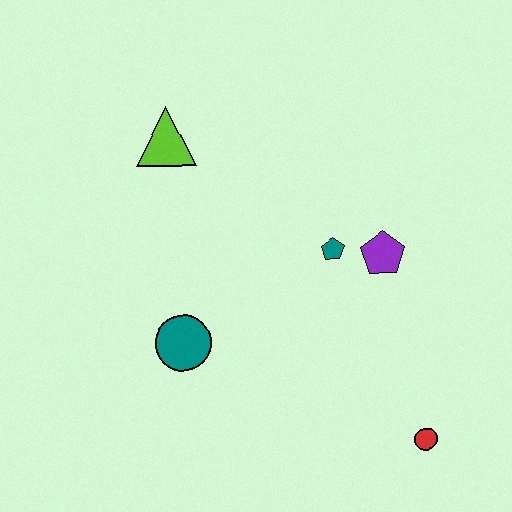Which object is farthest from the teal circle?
The red circle is farthest from the teal circle.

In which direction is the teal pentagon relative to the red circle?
The teal pentagon is above the red circle.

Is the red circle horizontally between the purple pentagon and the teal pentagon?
No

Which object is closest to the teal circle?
The teal pentagon is closest to the teal circle.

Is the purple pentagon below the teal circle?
No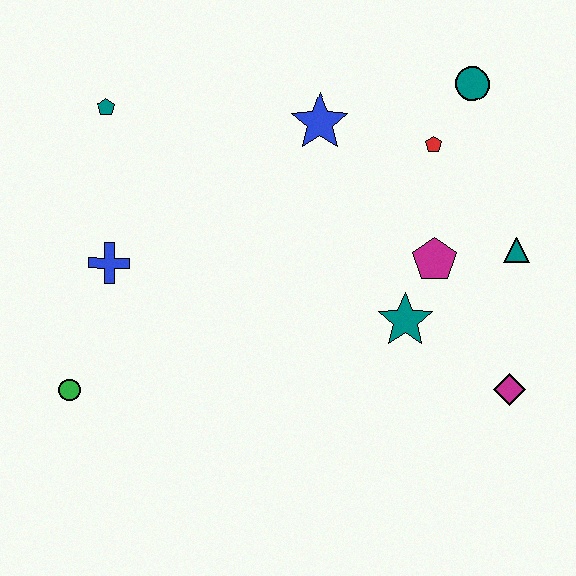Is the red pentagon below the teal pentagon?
Yes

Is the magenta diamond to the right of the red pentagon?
Yes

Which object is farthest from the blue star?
The green circle is farthest from the blue star.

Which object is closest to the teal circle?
The red pentagon is closest to the teal circle.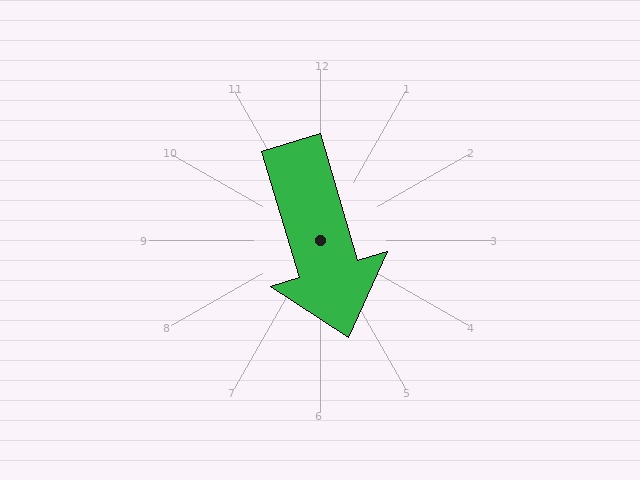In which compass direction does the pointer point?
South.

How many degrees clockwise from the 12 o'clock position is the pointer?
Approximately 163 degrees.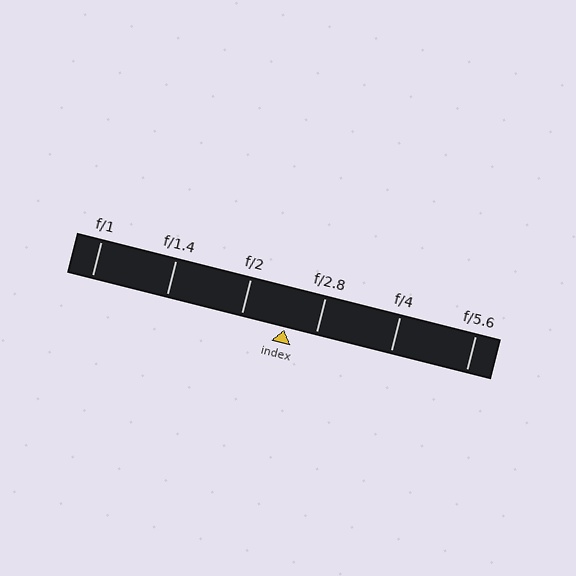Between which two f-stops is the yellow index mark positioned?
The index mark is between f/2 and f/2.8.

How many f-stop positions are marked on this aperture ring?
There are 6 f-stop positions marked.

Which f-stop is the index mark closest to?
The index mark is closest to f/2.8.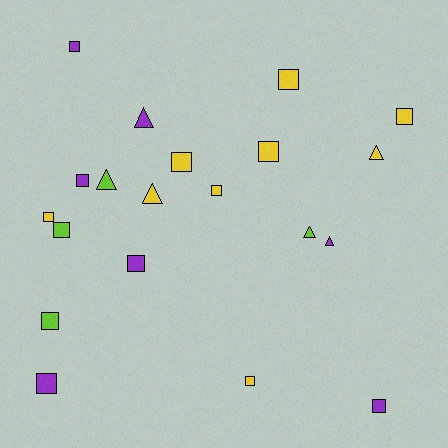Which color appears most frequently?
Yellow, with 9 objects.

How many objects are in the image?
There are 20 objects.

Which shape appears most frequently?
Square, with 14 objects.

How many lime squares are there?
There are 2 lime squares.